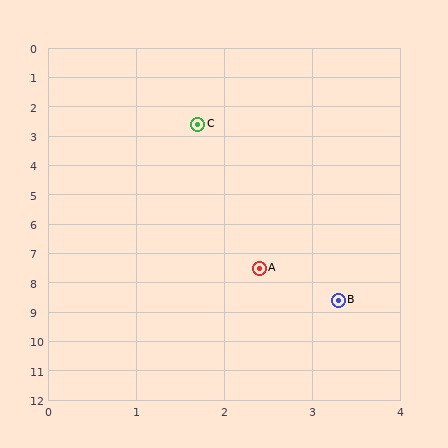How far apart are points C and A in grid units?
Points C and A are about 4.9 grid units apart.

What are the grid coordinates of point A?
Point A is at approximately (2.4, 7.5).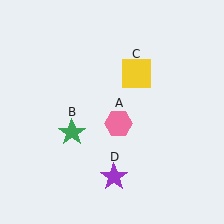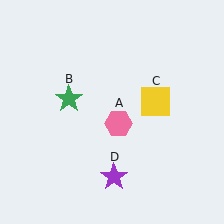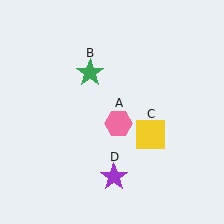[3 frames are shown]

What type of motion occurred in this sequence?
The green star (object B), yellow square (object C) rotated clockwise around the center of the scene.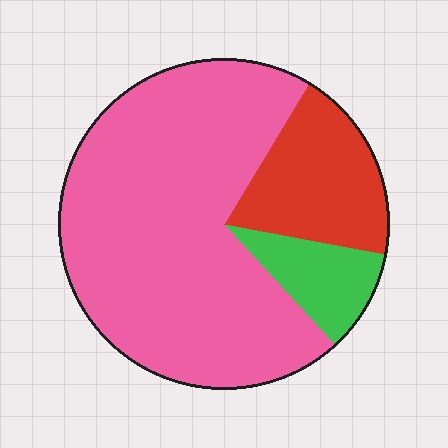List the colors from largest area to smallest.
From largest to smallest: pink, red, green.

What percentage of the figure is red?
Red takes up less than a quarter of the figure.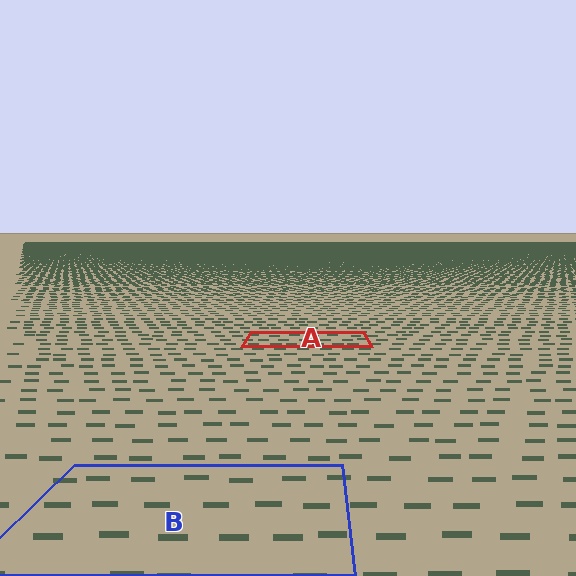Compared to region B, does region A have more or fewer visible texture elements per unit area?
Region A has more texture elements per unit area — they are packed more densely because it is farther away.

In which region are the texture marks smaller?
The texture marks are smaller in region A, because it is farther away.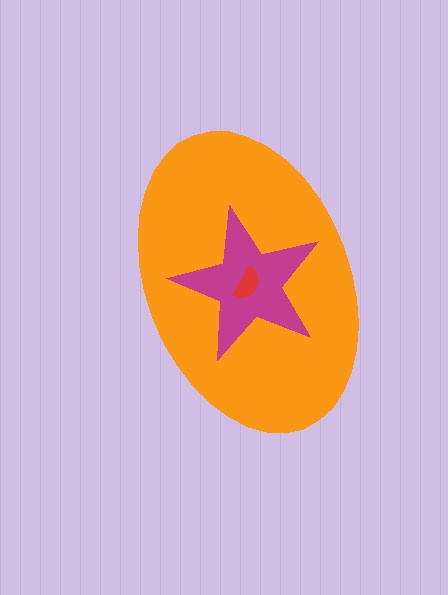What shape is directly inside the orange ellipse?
The magenta star.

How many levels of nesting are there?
3.